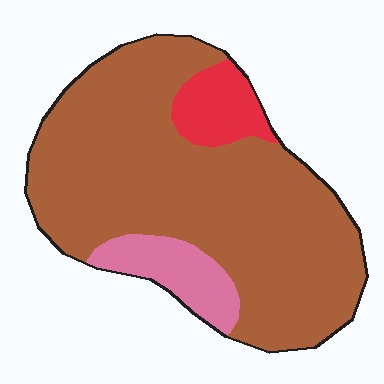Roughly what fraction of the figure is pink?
Pink takes up about one tenth (1/10) of the figure.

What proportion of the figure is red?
Red takes up less than a quarter of the figure.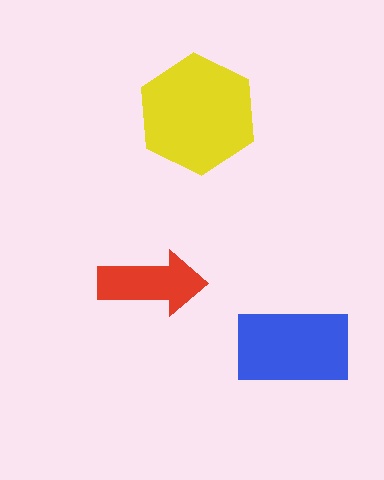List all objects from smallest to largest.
The red arrow, the blue rectangle, the yellow hexagon.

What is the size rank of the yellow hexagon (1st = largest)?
1st.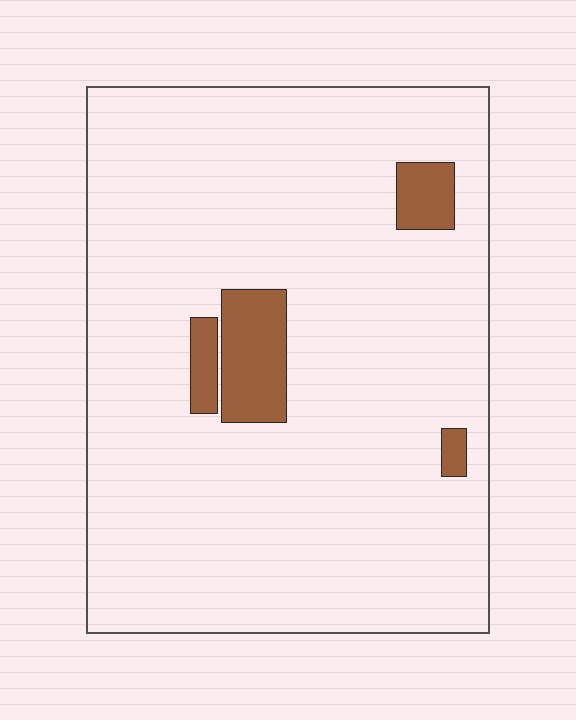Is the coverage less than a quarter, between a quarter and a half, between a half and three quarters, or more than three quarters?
Less than a quarter.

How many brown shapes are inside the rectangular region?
4.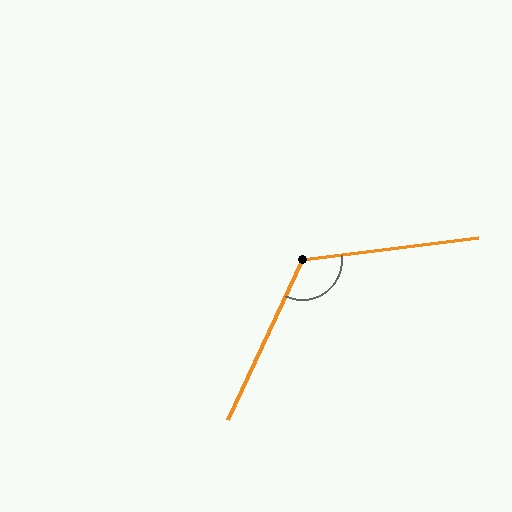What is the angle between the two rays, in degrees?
Approximately 122 degrees.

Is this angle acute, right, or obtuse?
It is obtuse.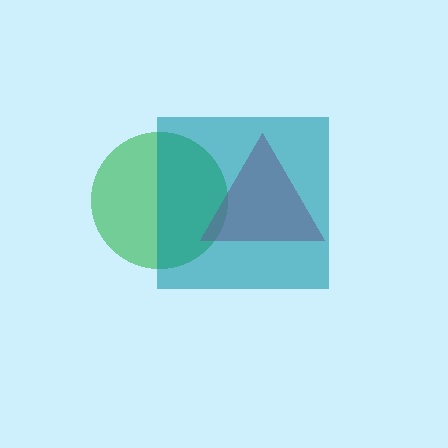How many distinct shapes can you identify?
There are 3 distinct shapes: a green circle, a magenta triangle, a teal square.